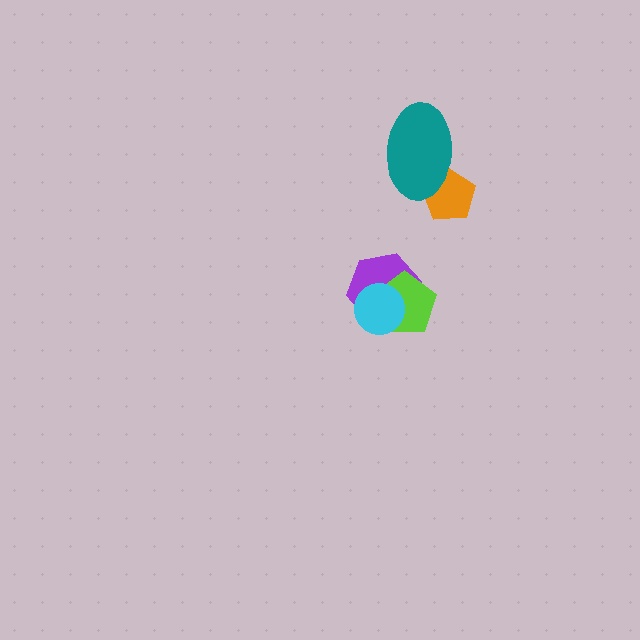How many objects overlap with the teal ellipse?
1 object overlaps with the teal ellipse.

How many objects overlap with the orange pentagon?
1 object overlaps with the orange pentagon.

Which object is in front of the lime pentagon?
The cyan circle is in front of the lime pentagon.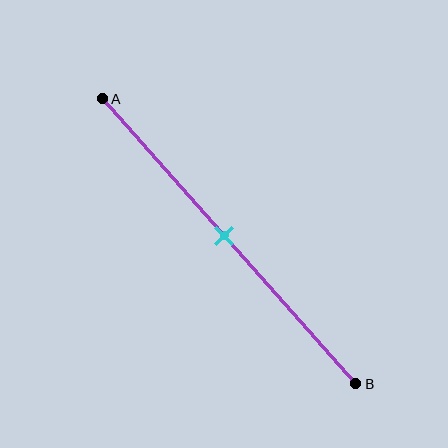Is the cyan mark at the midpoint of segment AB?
Yes, the mark is approximately at the midpoint.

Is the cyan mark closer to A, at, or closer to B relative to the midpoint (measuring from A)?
The cyan mark is approximately at the midpoint of segment AB.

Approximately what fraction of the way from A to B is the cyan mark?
The cyan mark is approximately 50% of the way from A to B.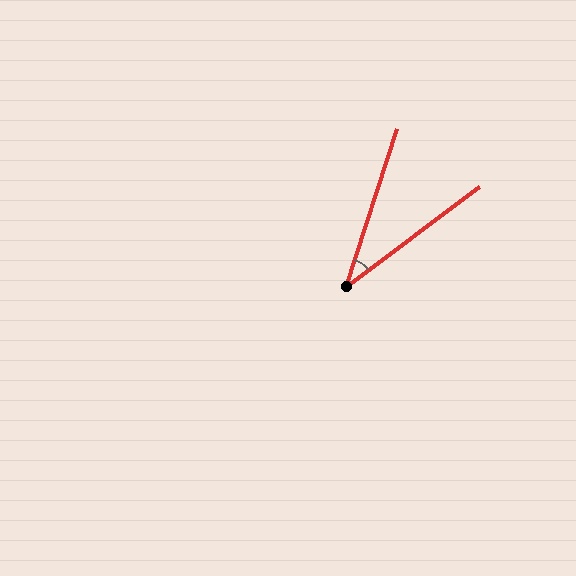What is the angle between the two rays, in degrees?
Approximately 35 degrees.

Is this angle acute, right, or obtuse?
It is acute.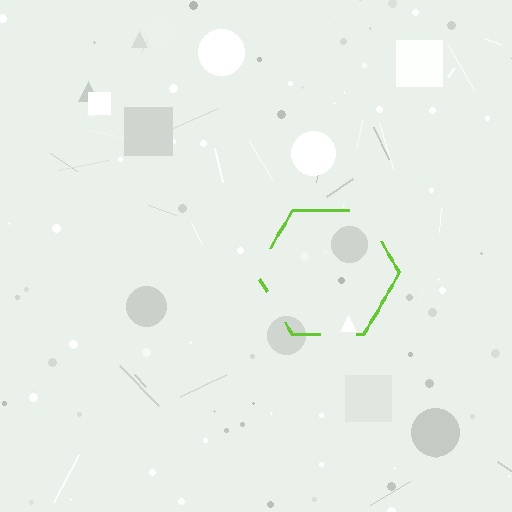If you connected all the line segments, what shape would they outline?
They would outline a hexagon.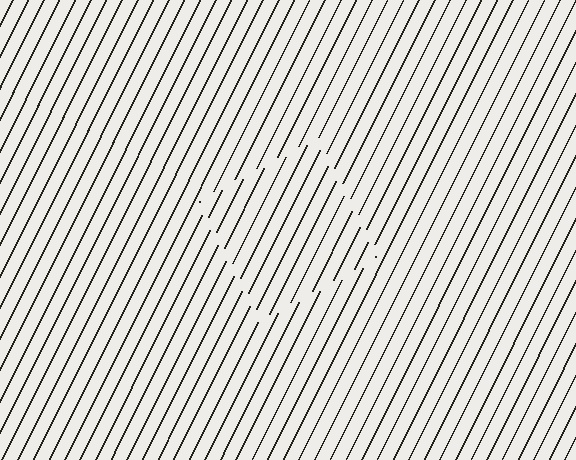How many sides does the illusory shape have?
4 sides — the line-ends trace a square.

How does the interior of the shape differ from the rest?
The interior of the shape contains the same grating, shifted by half a period — the contour is defined by the phase discontinuity where line-ends from the inner and outer gratings abut.